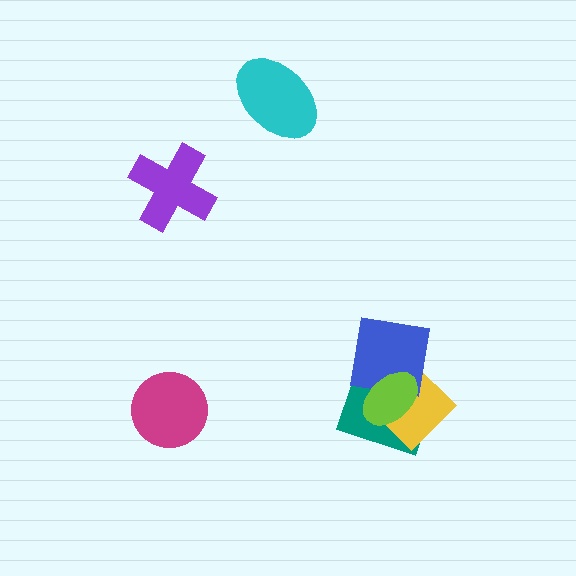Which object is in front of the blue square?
The lime ellipse is in front of the blue square.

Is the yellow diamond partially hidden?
Yes, it is partially covered by another shape.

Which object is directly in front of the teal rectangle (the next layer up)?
The yellow diamond is directly in front of the teal rectangle.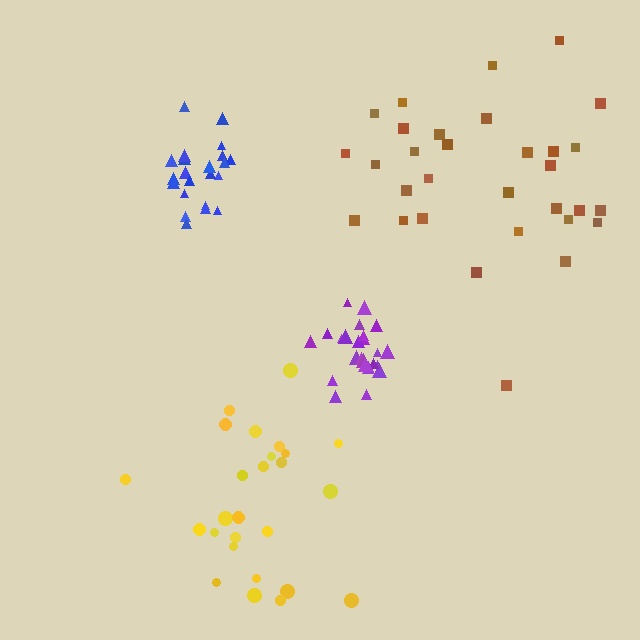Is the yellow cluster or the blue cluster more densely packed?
Blue.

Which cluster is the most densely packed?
Purple.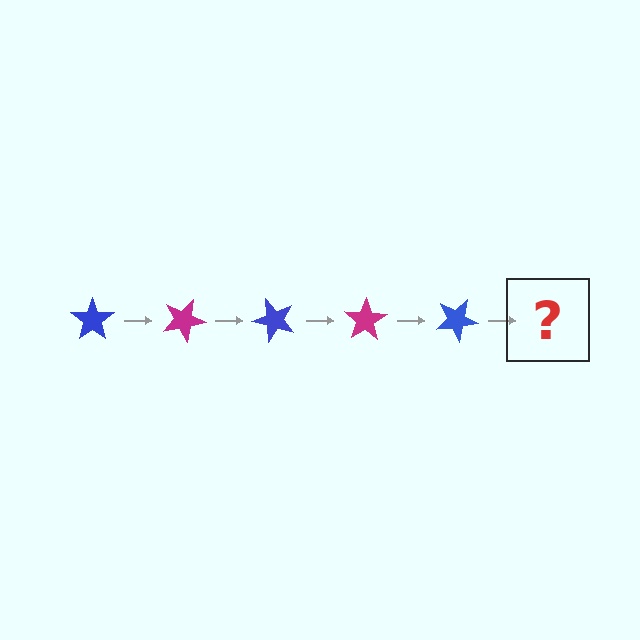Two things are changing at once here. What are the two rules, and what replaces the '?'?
The two rules are that it rotates 25 degrees each step and the color cycles through blue and magenta. The '?' should be a magenta star, rotated 125 degrees from the start.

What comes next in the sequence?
The next element should be a magenta star, rotated 125 degrees from the start.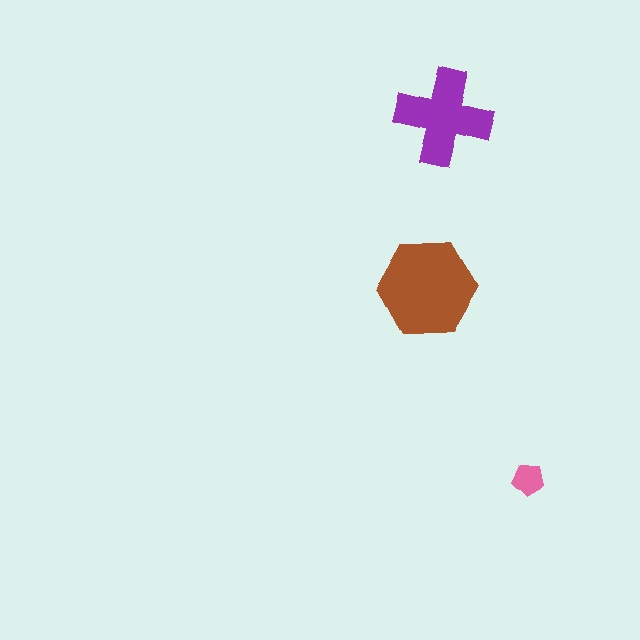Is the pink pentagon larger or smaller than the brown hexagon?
Smaller.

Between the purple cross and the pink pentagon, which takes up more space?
The purple cross.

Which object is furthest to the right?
The pink pentagon is rightmost.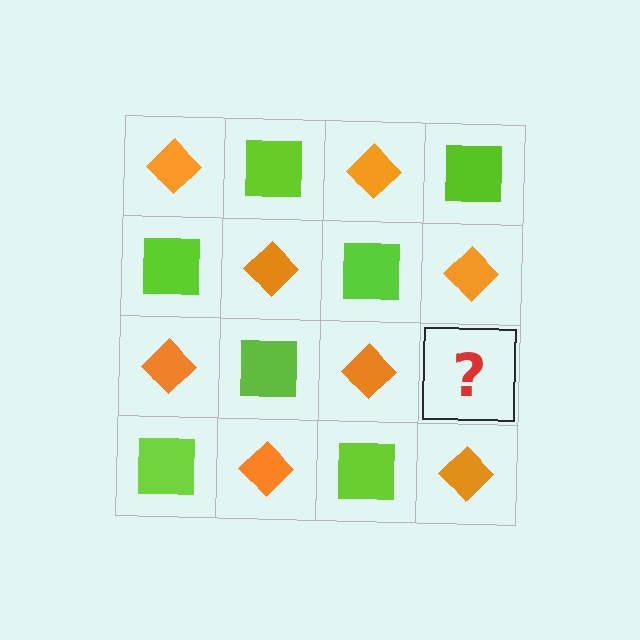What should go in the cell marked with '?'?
The missing cell should contain a lime square.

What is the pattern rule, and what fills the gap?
The rule is that it alternates orange diamond and lime square in a checkerboard pattern. The gap should be filled with a lime square.